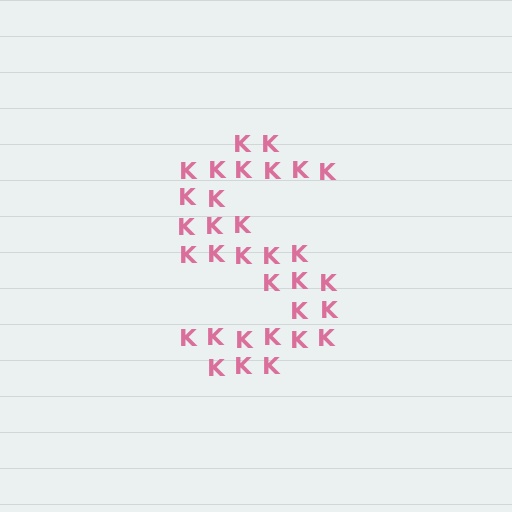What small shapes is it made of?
It is made of small letter K's.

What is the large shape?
The large shape is the letter S.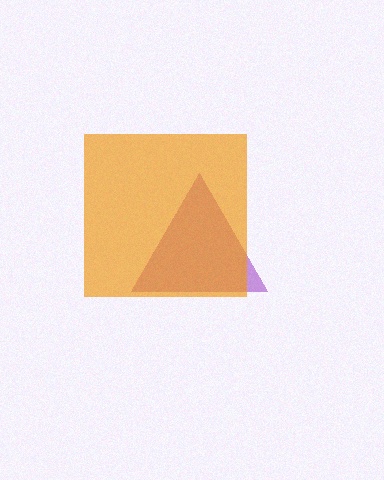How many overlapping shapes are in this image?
There are 2 overlapping shapes in the image.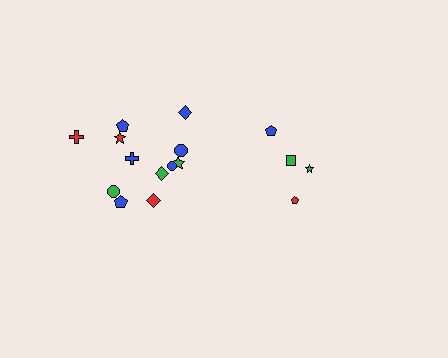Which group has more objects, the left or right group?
The left group.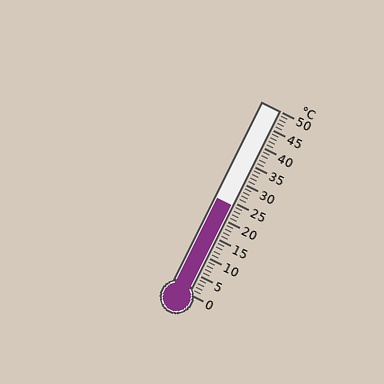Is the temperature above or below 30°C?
The temperature is below 30°C.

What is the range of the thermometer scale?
The thermometer scale ranges from 0°C to 50°C.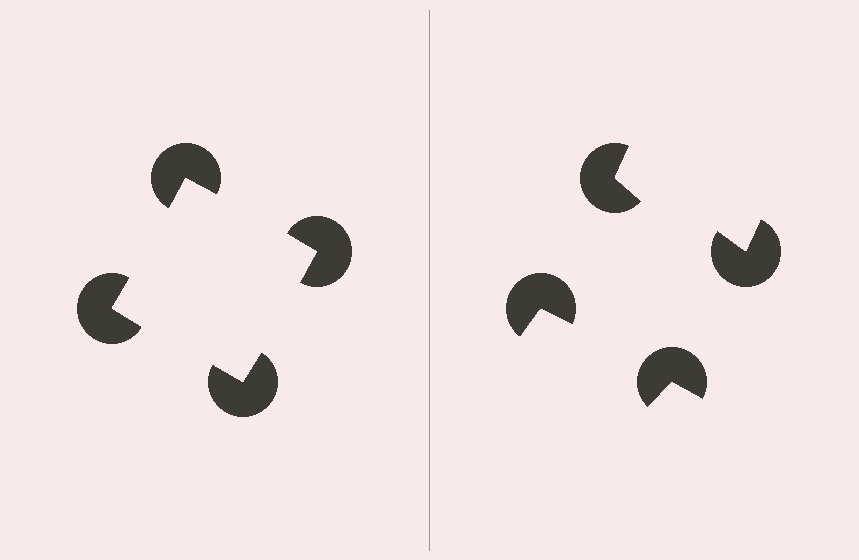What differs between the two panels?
The pac-man discs are positioned identically on both sides; only the wedge orientations differ. On the left they align to a square; on the right they are misaligned.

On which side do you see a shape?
An illusory square appears on the left side. On the right side the wedge cuts are rotated, so no coherent shape forms.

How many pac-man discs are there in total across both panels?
8 — 4 on each side.